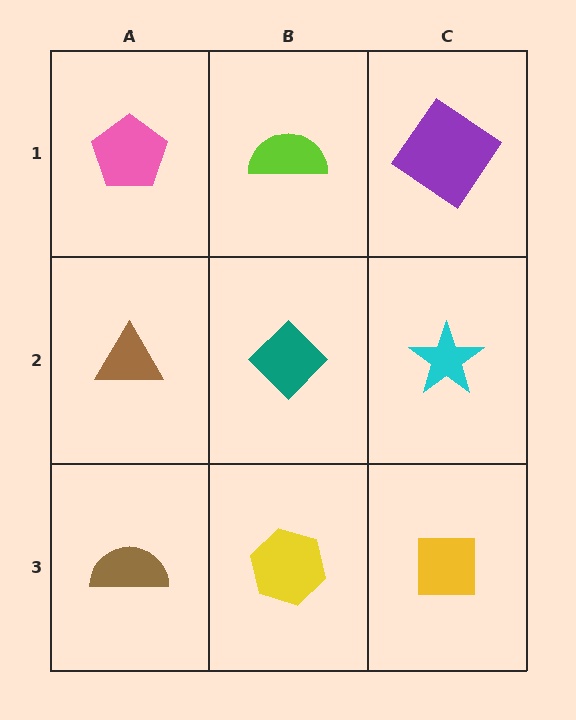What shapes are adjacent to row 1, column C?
A cyan star (row 2, column C), a lime semicircle (row 1, column B).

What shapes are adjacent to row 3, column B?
A teal diamond (row 2, column B), a brown semicircle (row 3, column A), a yellow square (row 3, column C).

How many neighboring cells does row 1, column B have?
3.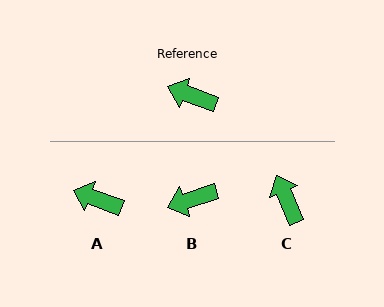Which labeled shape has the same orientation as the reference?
A.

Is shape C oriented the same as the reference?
No, it is off by about 48 degrees.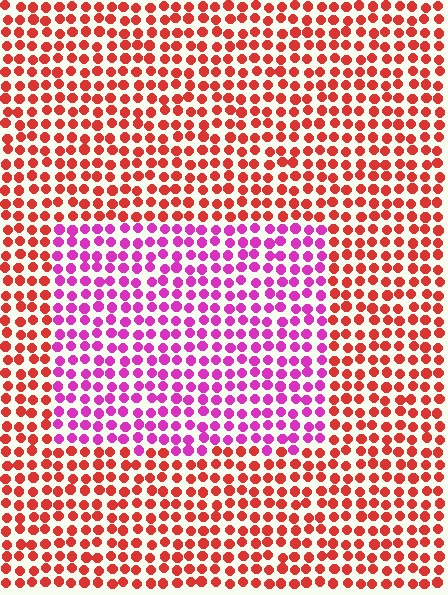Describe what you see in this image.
The image is filled with small red elements in a uniform arrangement. A rectangle-shaped region is visible where the elements are tinted to a slightly different hue, forming a subtle color boundary.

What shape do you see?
I see a rectangle.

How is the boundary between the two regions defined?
The boundary is defined purely by a slight shift in hue (about 52 degrees). Spacing, size, and orientation are identical on both sides.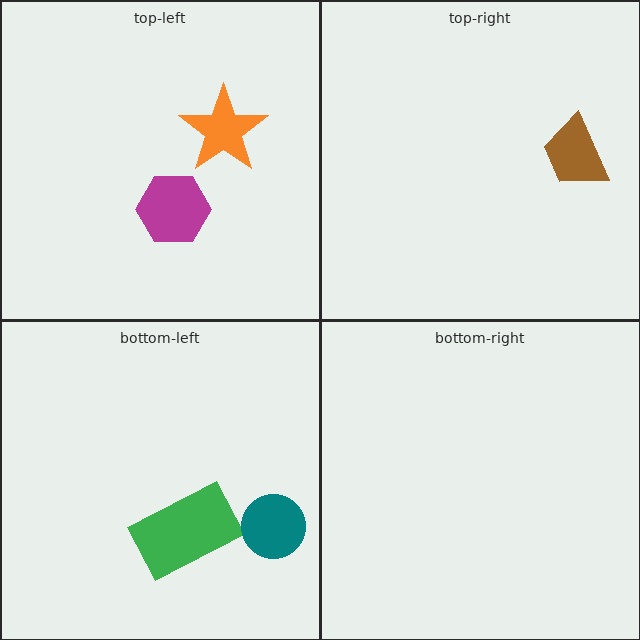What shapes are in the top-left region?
The magenta hexagon, the orange star.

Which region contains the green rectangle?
The bottom-left region.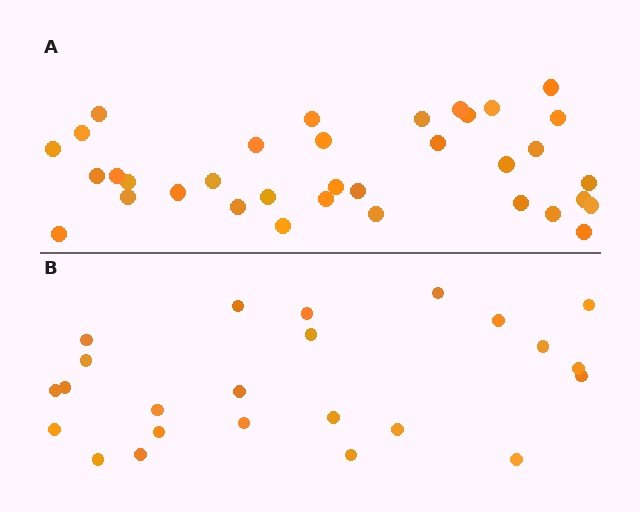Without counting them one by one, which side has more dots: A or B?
Region A (the top region) has more dots.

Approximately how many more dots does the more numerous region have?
Region A has roughly 12 or so more dots than region B.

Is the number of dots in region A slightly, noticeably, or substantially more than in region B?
Region A has substantially more. The ratio is roughly 1.5 to 1.